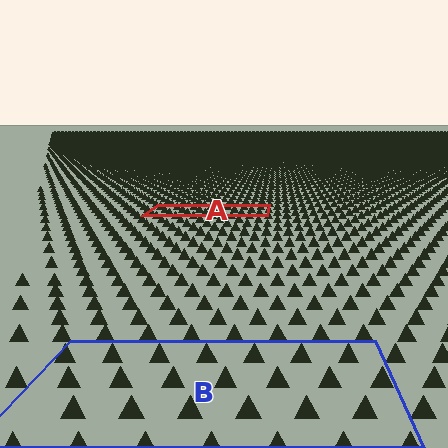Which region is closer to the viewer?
Region B is closer. The texture elements there are larger and more spread out.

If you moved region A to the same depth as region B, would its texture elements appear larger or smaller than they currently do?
They would appear larger. At a closer depth, the same texture elements are projected at a bigger on-screen size.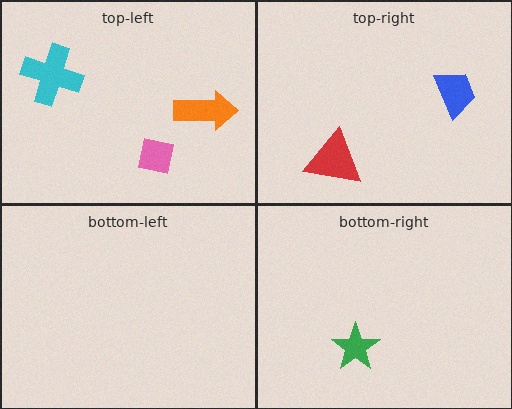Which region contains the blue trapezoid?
The top-right region.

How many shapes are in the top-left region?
3.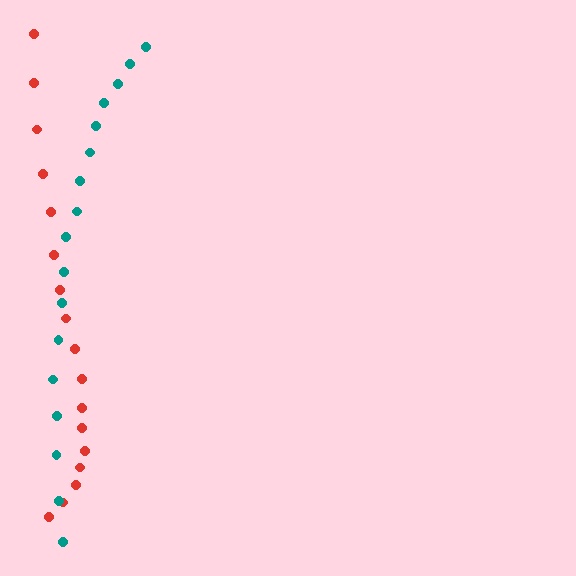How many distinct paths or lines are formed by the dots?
There are 2 distinct paths.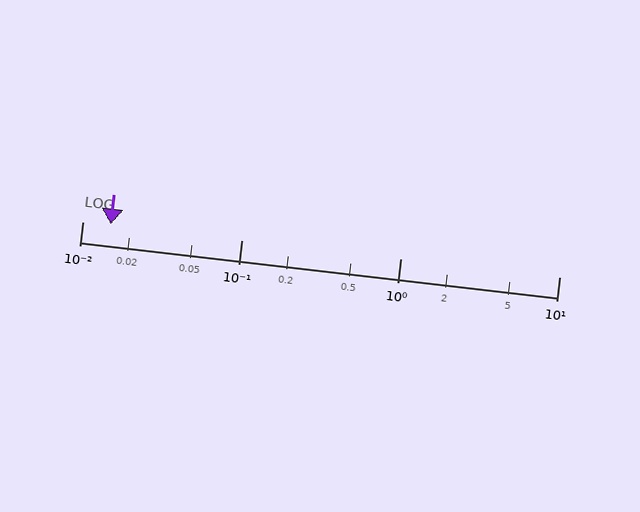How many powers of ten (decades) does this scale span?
The scale spans 3 decades, from 0.01 to 10.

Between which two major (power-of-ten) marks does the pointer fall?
The pointer is between 0.01 and 0.1.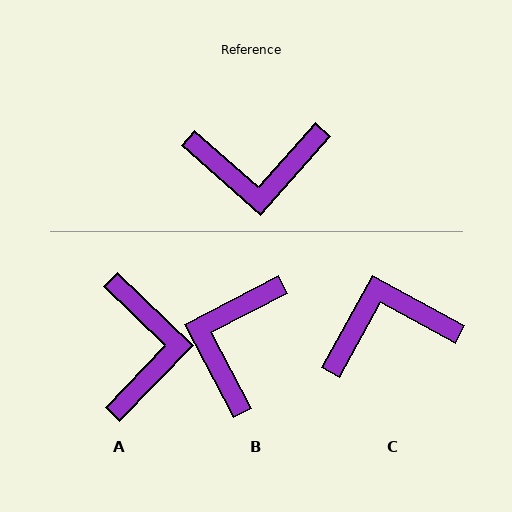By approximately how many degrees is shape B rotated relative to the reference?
Approximately 111 degrees clockwise.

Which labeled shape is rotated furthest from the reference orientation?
C, about 167 degrees away.